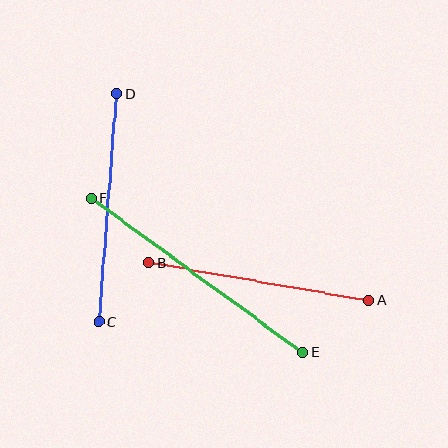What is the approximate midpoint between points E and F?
The midpoint is at approximately (197, 275) pixels.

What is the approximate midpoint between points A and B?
The midpoint is at approximately (259, 282) pixels.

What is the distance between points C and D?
The distance is approximately 229 pixels.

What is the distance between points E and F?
The distance is approximately 261 pixels.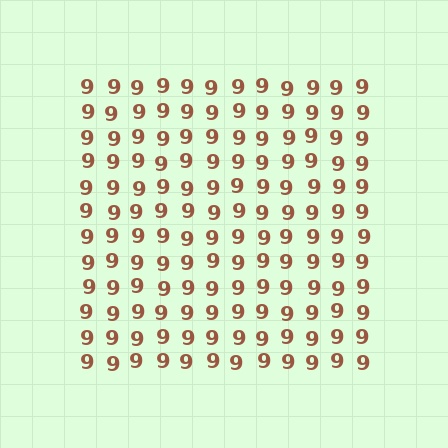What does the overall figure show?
The overall figure shows a square.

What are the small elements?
The small elements are digit 9's.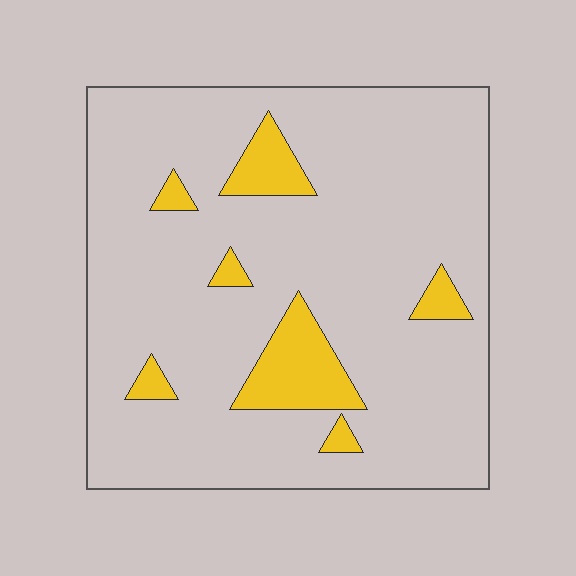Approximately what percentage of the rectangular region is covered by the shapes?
Approximately 10%.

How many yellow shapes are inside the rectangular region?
7.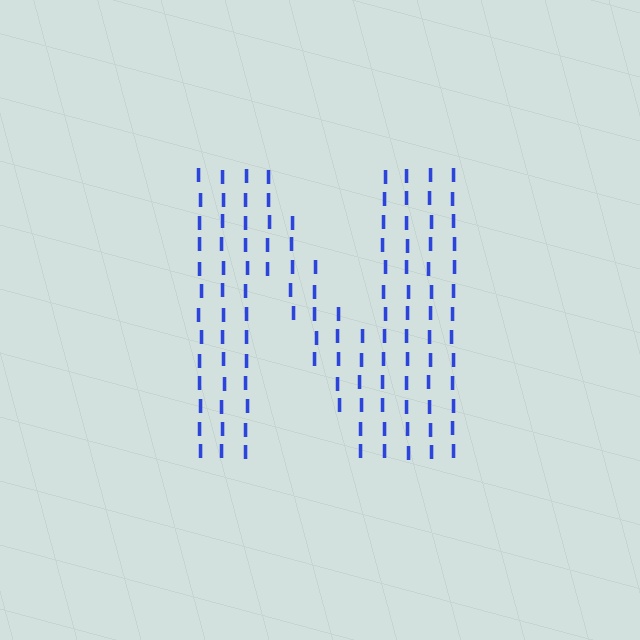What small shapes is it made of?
It is made of small letter I's.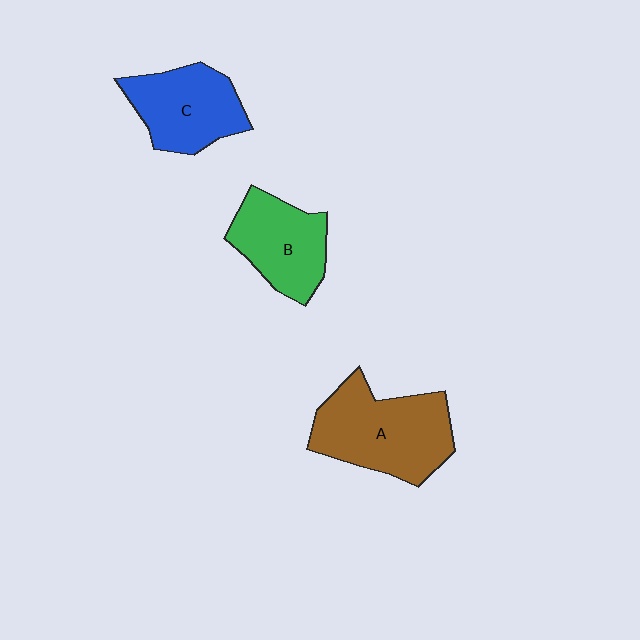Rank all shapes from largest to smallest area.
From largest to smallest: A (brown), C (blue), B (green).